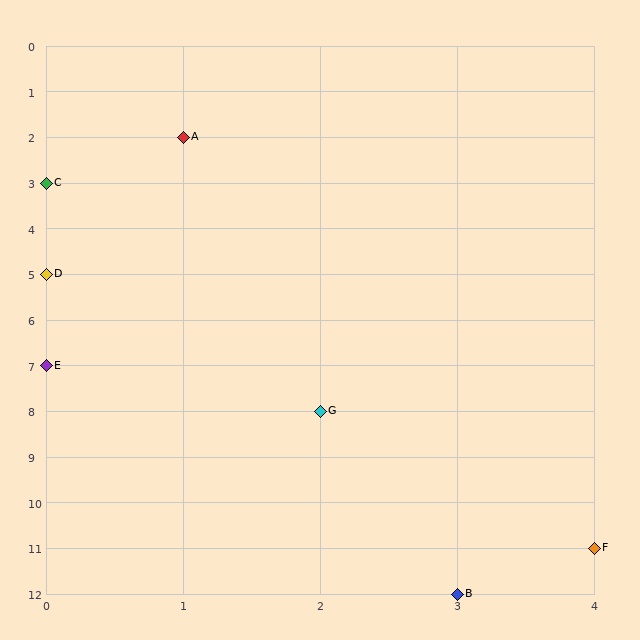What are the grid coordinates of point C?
Point C is at grid coordinates (0, 3).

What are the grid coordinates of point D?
Point D is at grid coordinates (0, 5).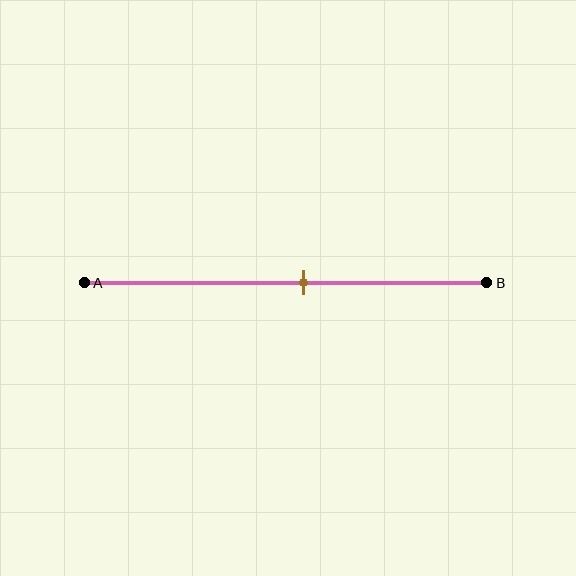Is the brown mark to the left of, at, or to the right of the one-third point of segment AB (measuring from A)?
The brown mark is to the right of the one-third point of segment AB.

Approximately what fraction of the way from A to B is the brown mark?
The brown mark is approximately 55% of the way from A to B.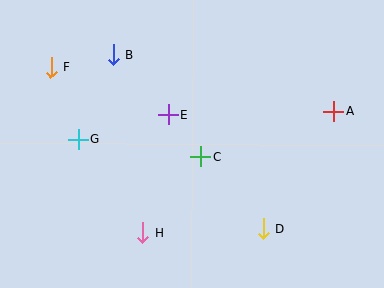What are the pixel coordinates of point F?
Point F is at (51, 67).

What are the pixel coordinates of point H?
Point H is at (143, 232).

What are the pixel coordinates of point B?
Point B is at (113, 55).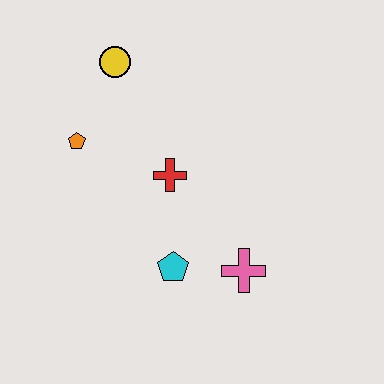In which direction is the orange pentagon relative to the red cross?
The orange pentagon is to the left of the red cross.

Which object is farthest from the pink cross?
The yellow circle is farthest from the pink cross.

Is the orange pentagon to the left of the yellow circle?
Yes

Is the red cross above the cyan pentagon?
Yes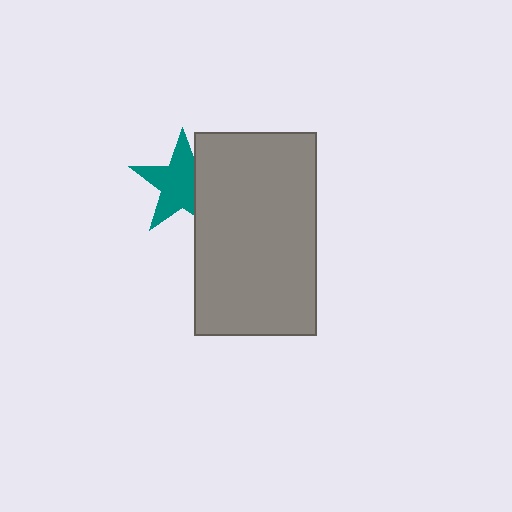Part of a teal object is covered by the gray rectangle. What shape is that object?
It is a star.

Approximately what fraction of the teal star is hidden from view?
Roughly 32% of the teal star is hidden behind the gray rectangle.